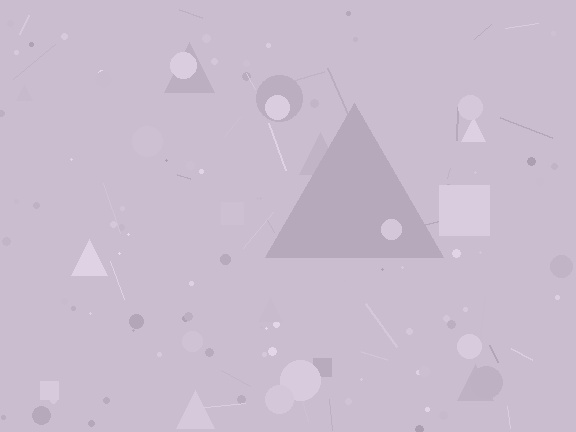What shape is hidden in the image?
A triangle is hidden in the image.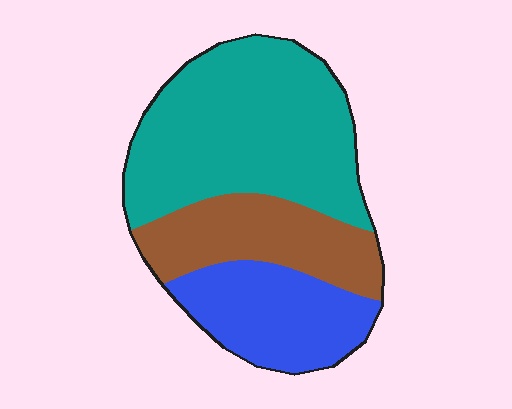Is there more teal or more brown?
Teal.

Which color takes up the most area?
Teal, at roughly 50%.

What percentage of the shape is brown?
Brown takes up less than a quarter of the shape.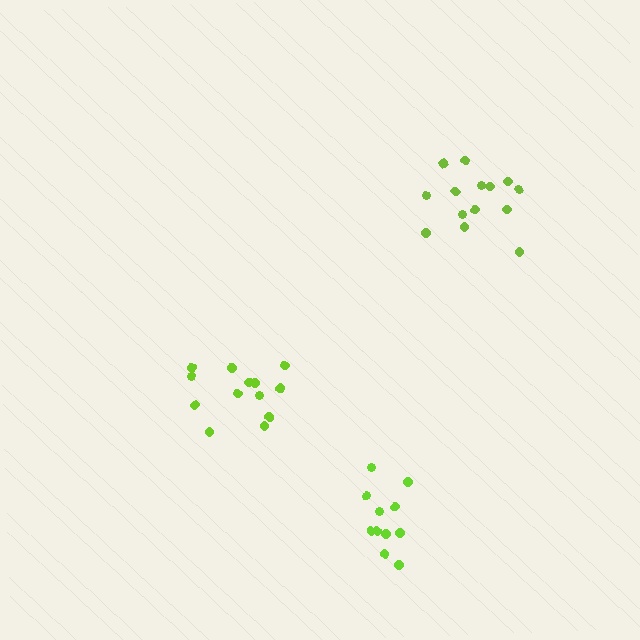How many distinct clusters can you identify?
There are 3 distinct clusters.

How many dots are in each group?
Group 1: 11 dots, Group 2: 14 dots, Group 3: 13 dots (38 total).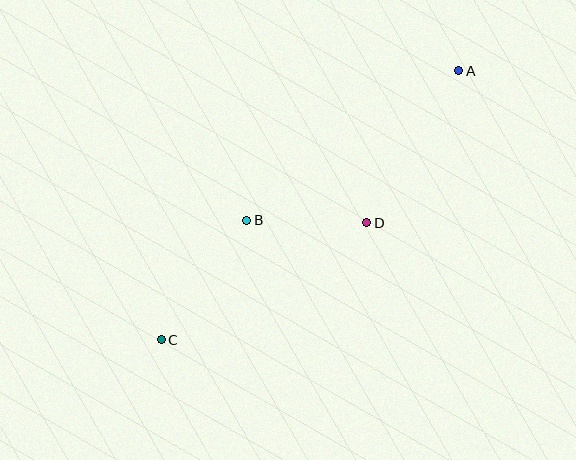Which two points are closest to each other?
Points B and D are closest to each other.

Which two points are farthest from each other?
Points A and C are farthest from each other.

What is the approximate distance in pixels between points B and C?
The distance between B and C is approximately 147 pixels.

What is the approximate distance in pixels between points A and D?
The distance between A and D is approximately 178 pixels.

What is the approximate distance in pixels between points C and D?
The distance between C and D is approximately 237 pixels.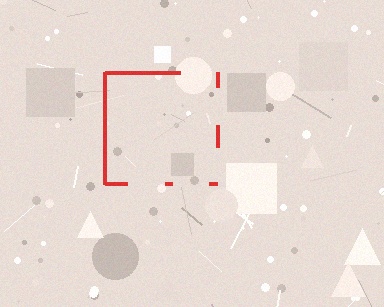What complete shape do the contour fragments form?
The contour fragments form a square.